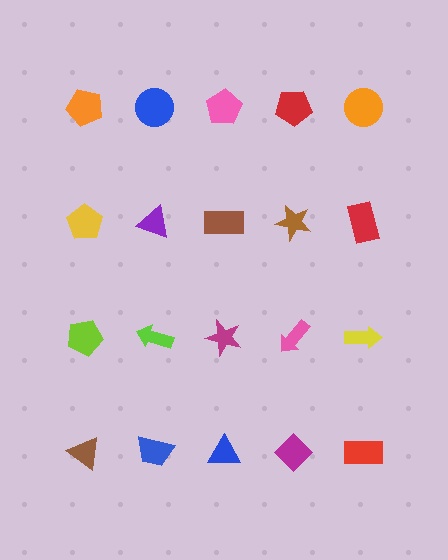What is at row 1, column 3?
A pink pentagon.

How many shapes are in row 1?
5 shapes.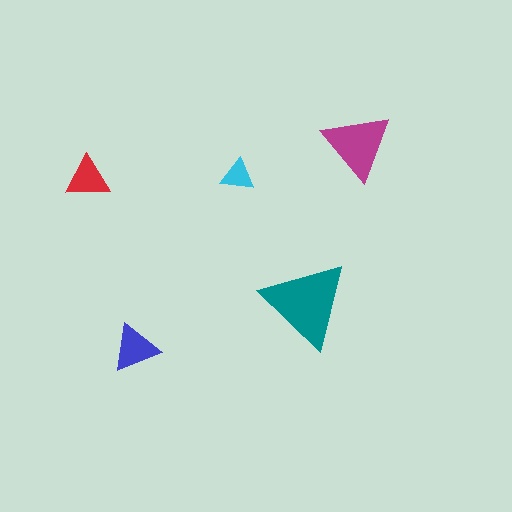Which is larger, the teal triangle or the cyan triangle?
The teal one.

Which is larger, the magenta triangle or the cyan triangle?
The magenta one.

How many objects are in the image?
There are 5 objects in the image.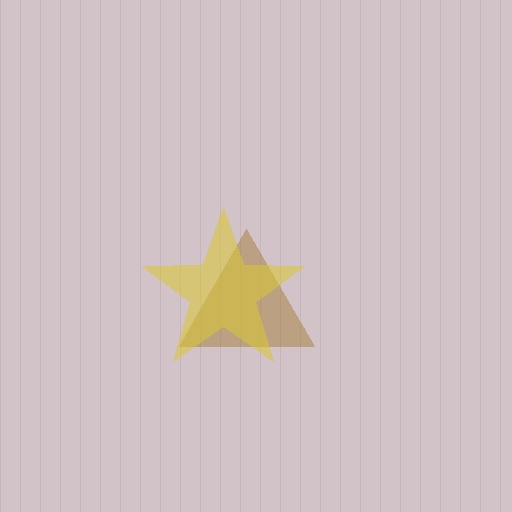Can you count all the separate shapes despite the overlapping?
Yes, there are 2 separate shapes.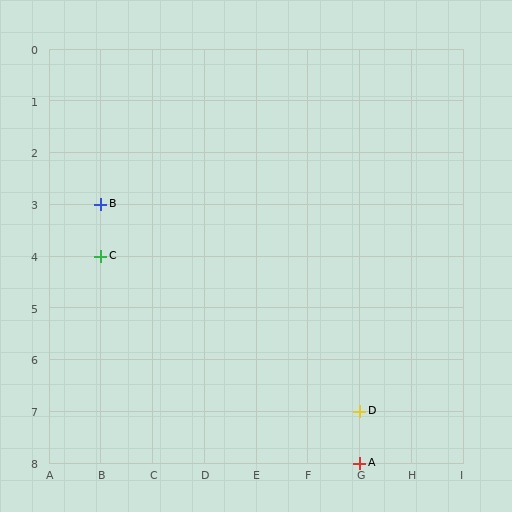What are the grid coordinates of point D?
Point D is at grid coordinates (G, 7).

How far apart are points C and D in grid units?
Points C and D are 5 columns and 3 rows apart (about 5.8 grid units diagonally).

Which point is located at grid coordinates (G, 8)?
Point A is at (G, 8).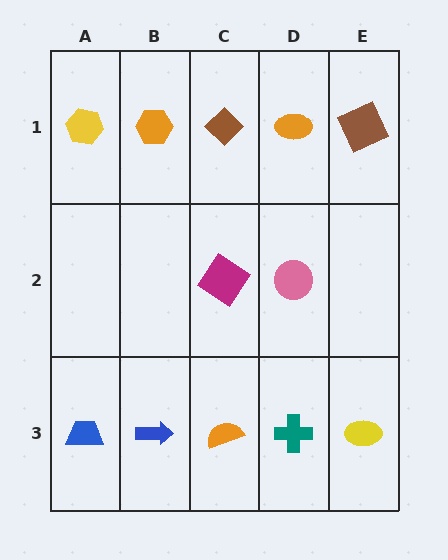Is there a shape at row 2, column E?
No, that cell is empty.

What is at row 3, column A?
A blue trapezoid.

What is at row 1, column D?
An orange ellipse.